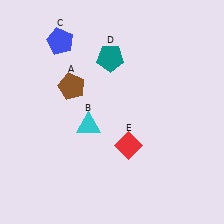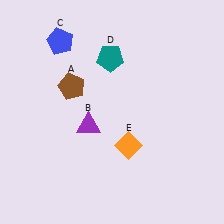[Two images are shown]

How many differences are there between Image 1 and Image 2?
There are 2 differences between the two images.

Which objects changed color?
B changed from cyan to purple. E changed from red to orange.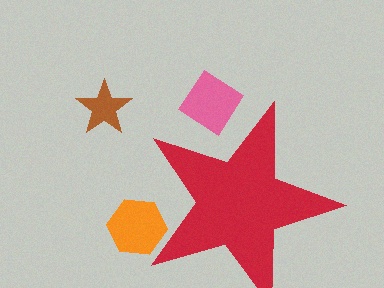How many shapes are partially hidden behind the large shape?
2 shapes are partially hidden.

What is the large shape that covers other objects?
A red star.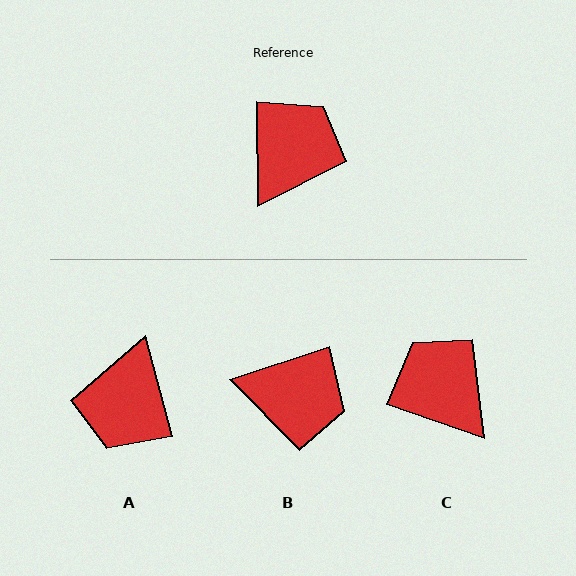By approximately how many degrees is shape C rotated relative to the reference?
Approximately 70 degrees counter-clockwise.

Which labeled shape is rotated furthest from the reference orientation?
A, about 166 degrees away.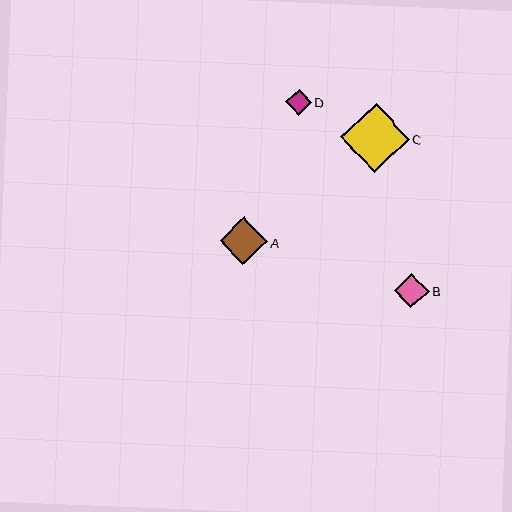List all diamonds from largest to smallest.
From largest to smallest: C, A, B, D.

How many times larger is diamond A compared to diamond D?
Diamond A is approximately 1.8 times the size of diamond D.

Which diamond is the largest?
Diamond C is the largest with a size of approximately 69 pixels.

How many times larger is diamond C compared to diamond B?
Diamond C is approximately 2.0 times the size of diamond B.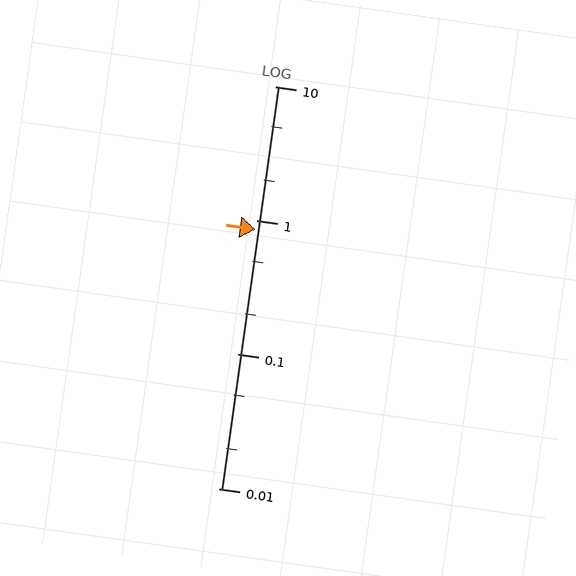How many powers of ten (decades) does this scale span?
The scale spans 3 decades, from 0.01 to 10.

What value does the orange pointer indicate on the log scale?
The pointer indicates approximately 0.85.